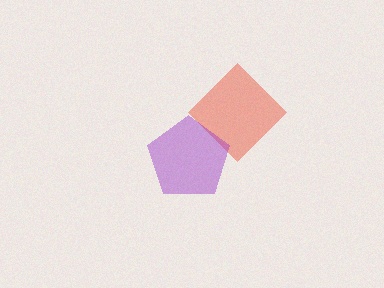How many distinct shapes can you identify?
There are 2 distinct shapes: a red diamond, a purple pentagon.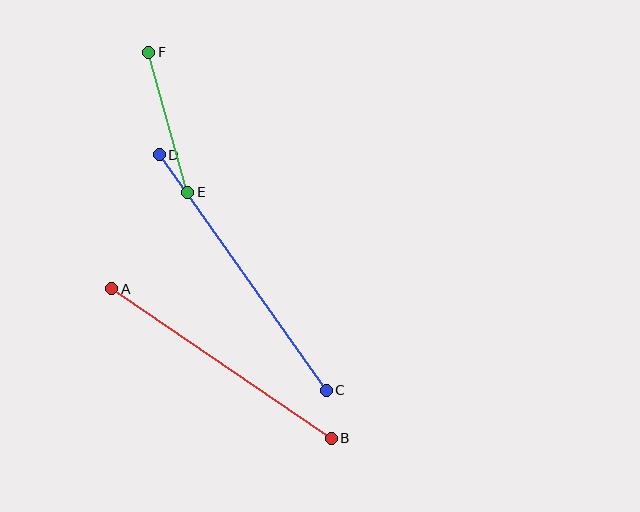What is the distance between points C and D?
The distance is approximately 288 pixels.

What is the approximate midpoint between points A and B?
The midpoint is at approximately (222, 363) pixels.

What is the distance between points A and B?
The distance is approximately 266 pixels.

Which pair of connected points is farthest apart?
Points C and D are farthest apart.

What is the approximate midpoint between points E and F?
The midpoint is at approximately (168, 122) pixels.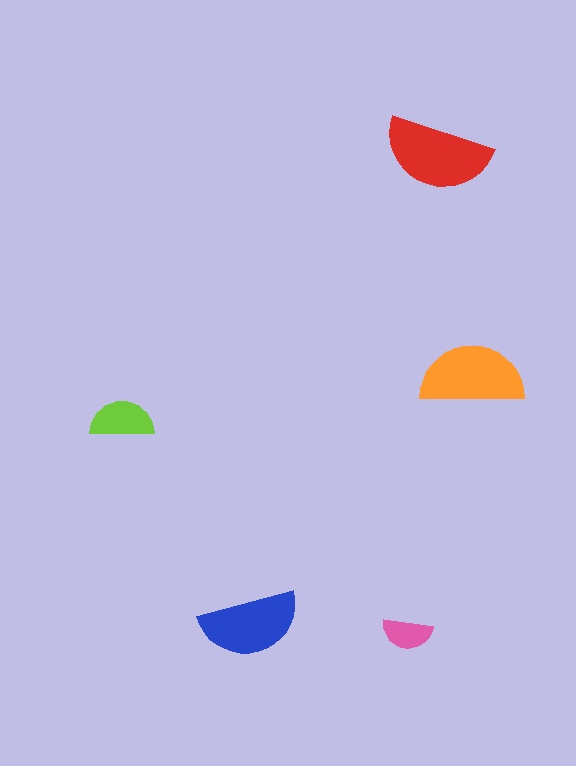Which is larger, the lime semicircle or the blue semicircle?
The blue one.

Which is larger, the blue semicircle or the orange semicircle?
The orange one.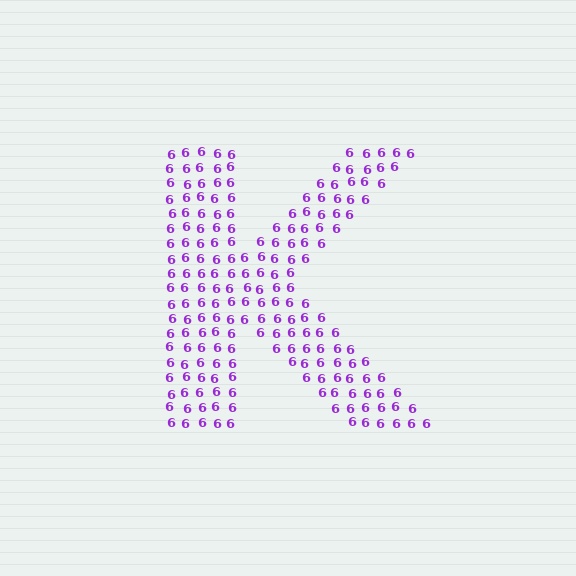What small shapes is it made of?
It is made of small digit 6's.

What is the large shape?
The large shape is the letter K.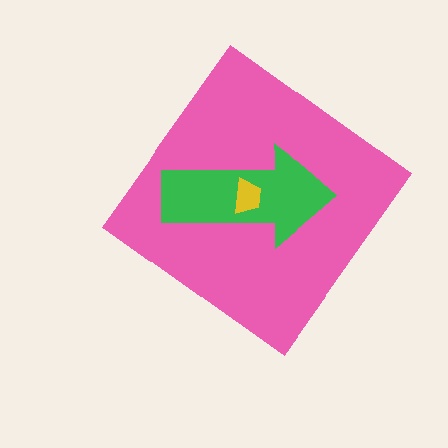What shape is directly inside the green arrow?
The yellow trapezoid.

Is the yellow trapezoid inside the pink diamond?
Yes.